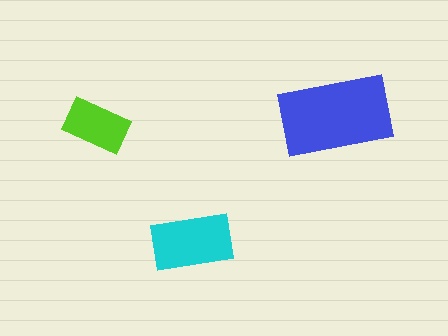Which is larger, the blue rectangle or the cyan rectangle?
The blue one.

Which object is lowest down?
The cyan rectangle is bottommost.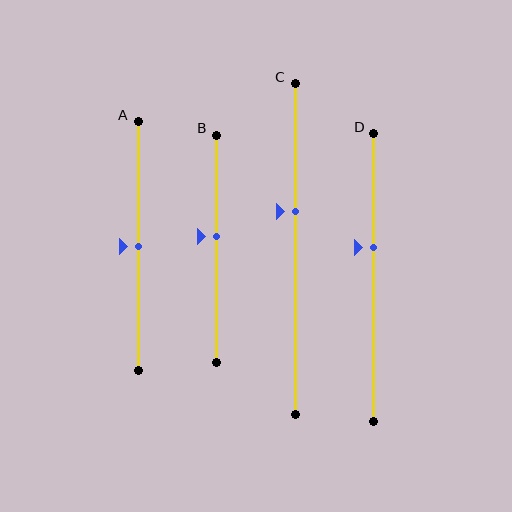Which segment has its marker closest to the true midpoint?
Segment A has its marker closest to the true midpoint.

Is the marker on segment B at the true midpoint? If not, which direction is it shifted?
No, the marker on segment B is shifted upward by about 5% of the segment length.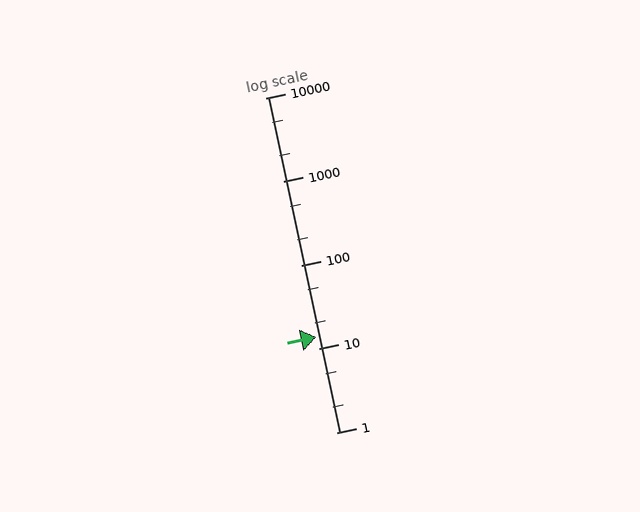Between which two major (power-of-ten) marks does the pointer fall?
The pointer is between 10 and 100.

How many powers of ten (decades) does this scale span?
The scale spans 4 decades, from 1 to 10000.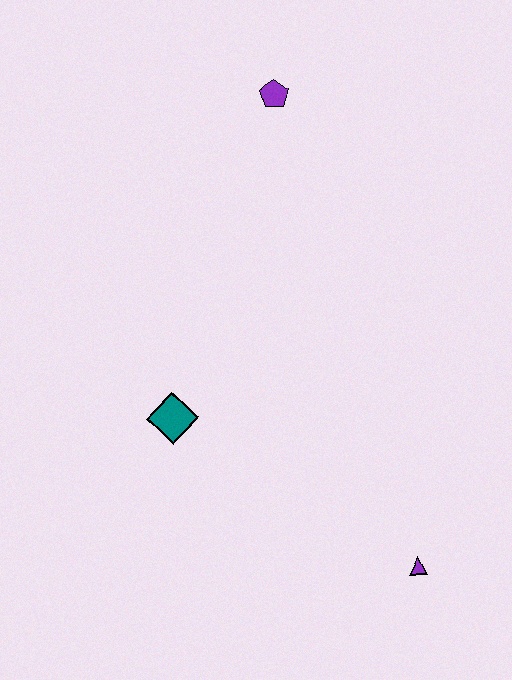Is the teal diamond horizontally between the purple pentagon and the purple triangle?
No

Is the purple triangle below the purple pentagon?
Yes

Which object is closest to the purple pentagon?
The teal diamond is closest to the purple pentagon.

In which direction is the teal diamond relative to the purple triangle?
The teal diamond is to the left of the purple triangle.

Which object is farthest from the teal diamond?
The purple pentagon is farthest from the teal diamond.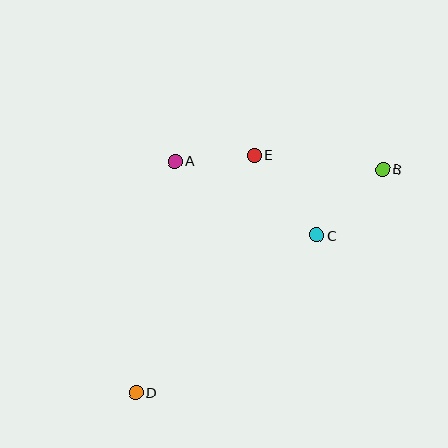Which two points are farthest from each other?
Points B and D are farthest from each other.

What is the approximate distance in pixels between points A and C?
The distance between A and C is approximately 160 pixels.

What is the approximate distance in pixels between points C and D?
The distance between C and D is approximately 239 pixels.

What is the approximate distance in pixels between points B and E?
The distance between B and E is approximately 129 pixels.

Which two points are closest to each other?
Points A and E are closest to each other.